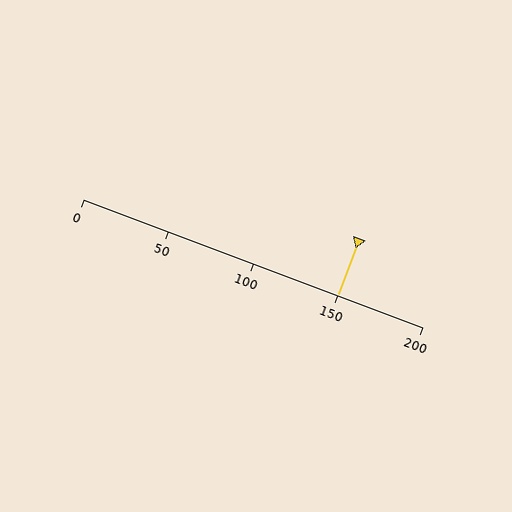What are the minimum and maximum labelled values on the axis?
The axis runs from 0 to 200.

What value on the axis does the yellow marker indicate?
The marker indicates approximately 150.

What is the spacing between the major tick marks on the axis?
The major ticks are spaced 50 apart.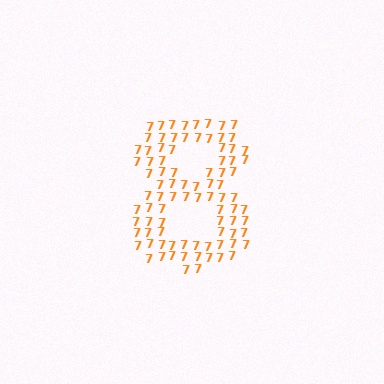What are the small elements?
The small elements are digit 7's.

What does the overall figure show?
The overall figure shows the digit 8.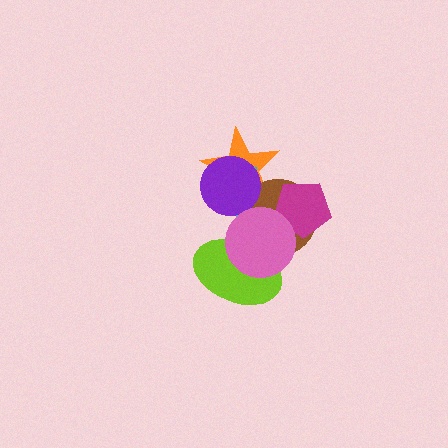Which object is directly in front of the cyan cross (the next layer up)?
The brown circle is directly in front of the cyan cross.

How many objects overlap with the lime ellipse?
2 objects overlap with the lime ellipse.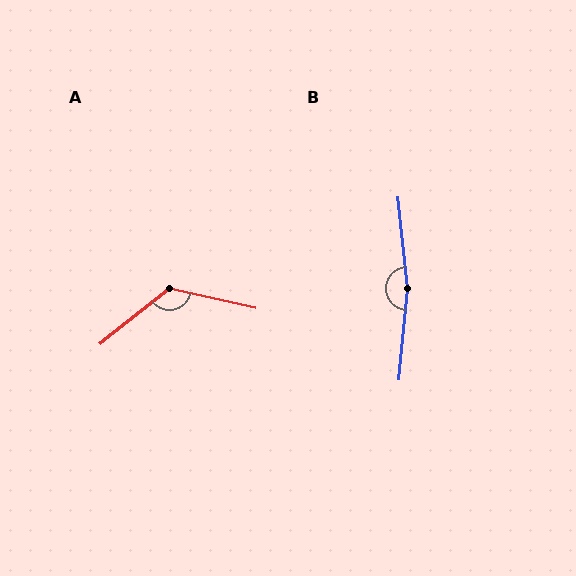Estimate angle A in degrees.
Approximately 128 degrees.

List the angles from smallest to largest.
A (128°), B (169°).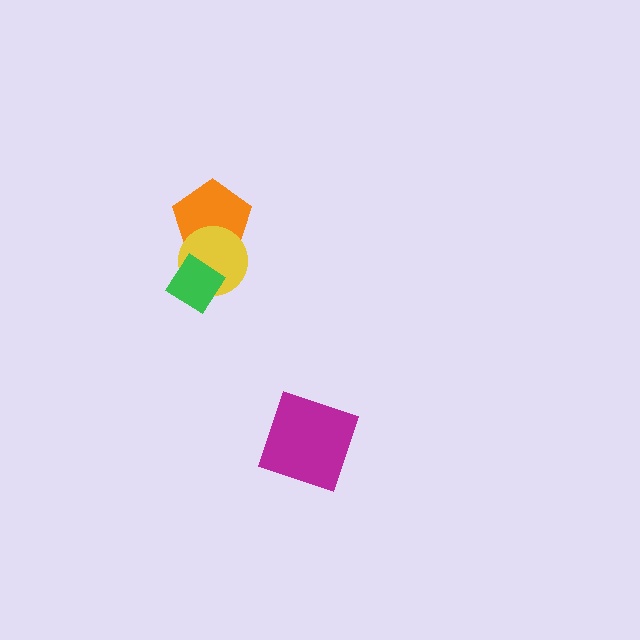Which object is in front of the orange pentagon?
The yellow circle is in front of the orange pentagon.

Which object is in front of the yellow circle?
The green diamond is in front of the yellow circle.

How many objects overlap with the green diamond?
1 object overlaps with the green diamond.